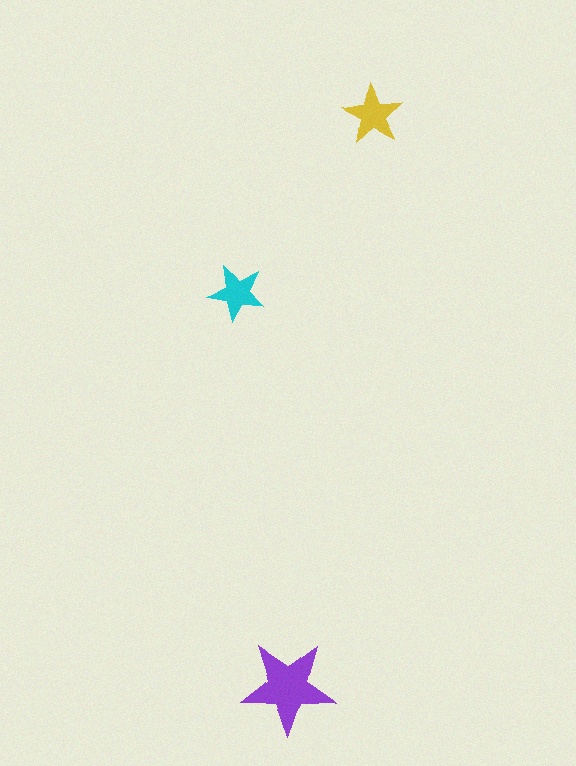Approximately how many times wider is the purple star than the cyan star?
About 1.5 times wider.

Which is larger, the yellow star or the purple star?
The purple one.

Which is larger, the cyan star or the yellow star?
The yellow one.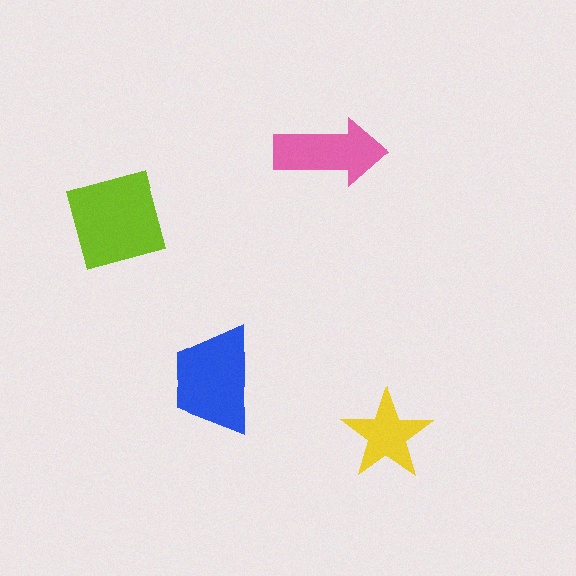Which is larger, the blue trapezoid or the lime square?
The lime square.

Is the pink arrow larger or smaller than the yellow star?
Larger.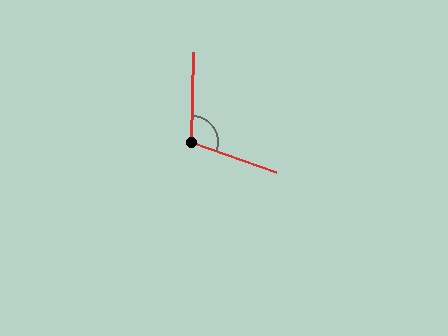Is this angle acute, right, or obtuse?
It is obtuse.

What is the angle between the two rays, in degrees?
Approximately 108 degrees.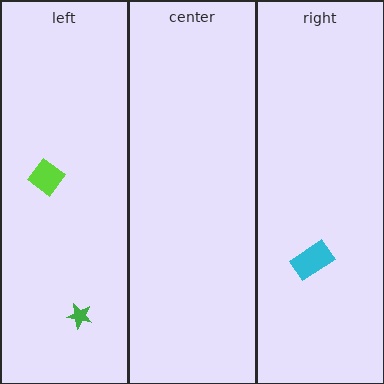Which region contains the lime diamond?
The left region.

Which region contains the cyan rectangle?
The right region.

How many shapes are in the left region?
2.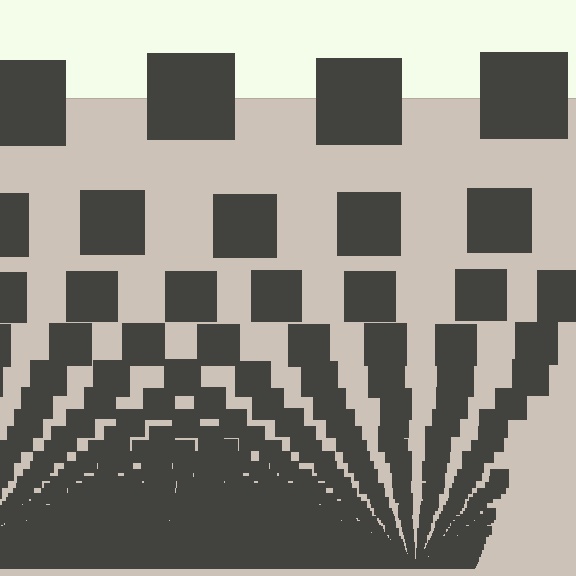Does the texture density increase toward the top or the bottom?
Density increases toward the bottom.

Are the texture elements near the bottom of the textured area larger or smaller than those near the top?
Smaller. The gradient is inverted — elements near the bottom are smaller and denser.